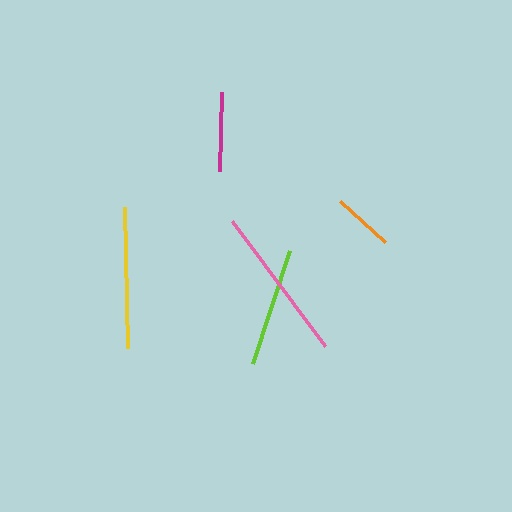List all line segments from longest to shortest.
From longest to shortest: pink, yellow, lime, magenta, orange.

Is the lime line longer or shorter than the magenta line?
The lime line is longer than the magenta line.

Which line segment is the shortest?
The orange line is the shortest at approximately 61 pixels.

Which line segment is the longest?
The pink line is the longest at approximately 156 pixels.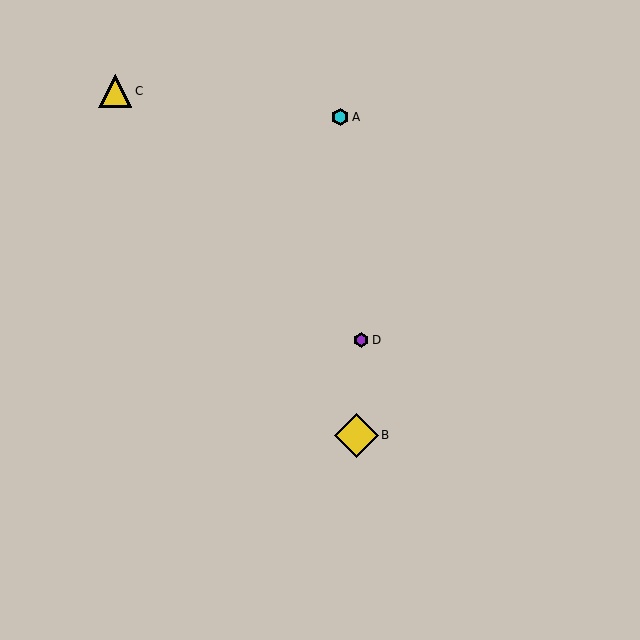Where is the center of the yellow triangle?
The center of the yellow triangle is at (115, 91).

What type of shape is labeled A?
Shape A is a cyan hexagon.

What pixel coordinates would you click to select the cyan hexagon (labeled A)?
Click at (340, 117) to select the cyan hexagon A.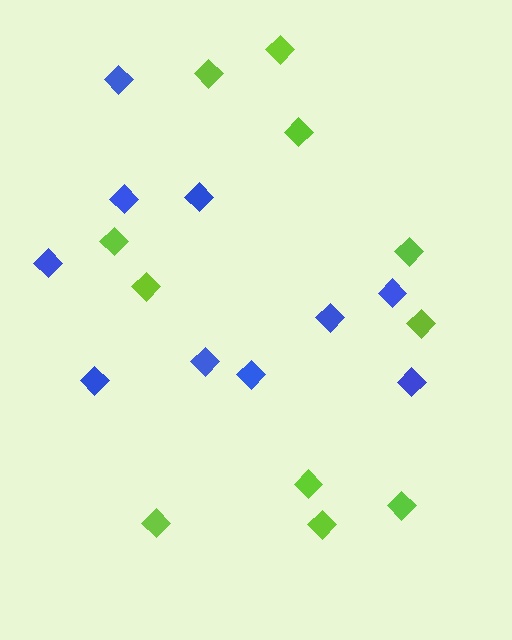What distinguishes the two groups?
There are 2 groups: one group of blue diamonds (10) and one group of lime diamonds (11).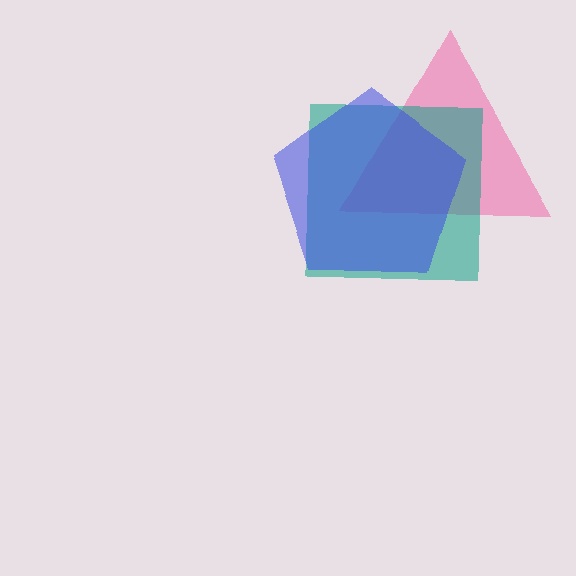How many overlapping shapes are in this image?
There are 3 overlapping shapes in the image.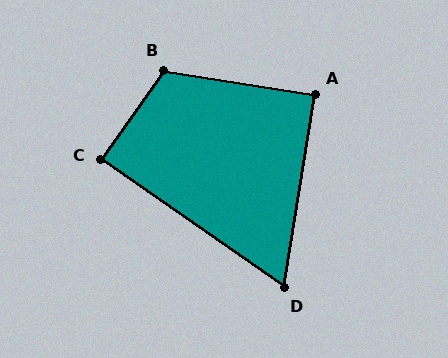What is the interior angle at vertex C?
Approximately 90 degrees (approximately right).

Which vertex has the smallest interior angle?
D, at approximately 64 degrees.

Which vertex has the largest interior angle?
B, at approximately 116 degrees.